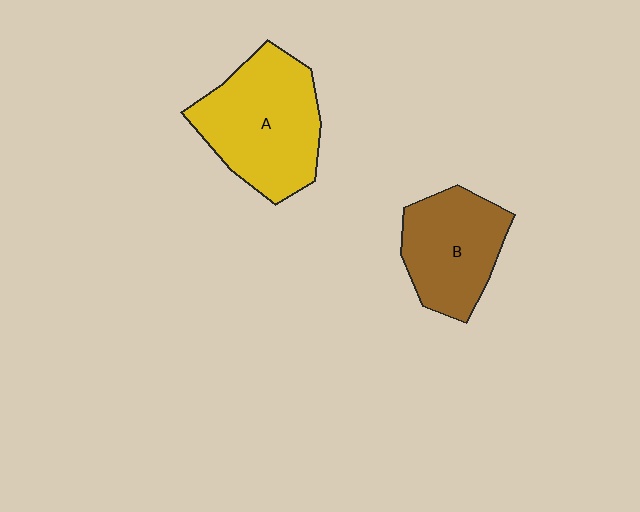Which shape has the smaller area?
Shape B (brown).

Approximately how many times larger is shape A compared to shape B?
Approximately 1.3 times.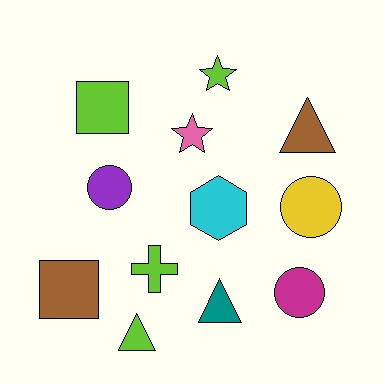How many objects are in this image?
There are 12 objects.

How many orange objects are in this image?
There are no orange objects.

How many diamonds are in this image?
There are no diamonds.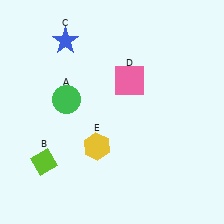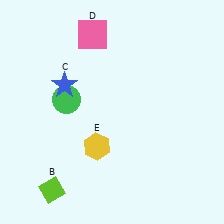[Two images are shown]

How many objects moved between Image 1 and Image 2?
3 objects moved between the two images.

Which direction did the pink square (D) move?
The pink square (D) moved up.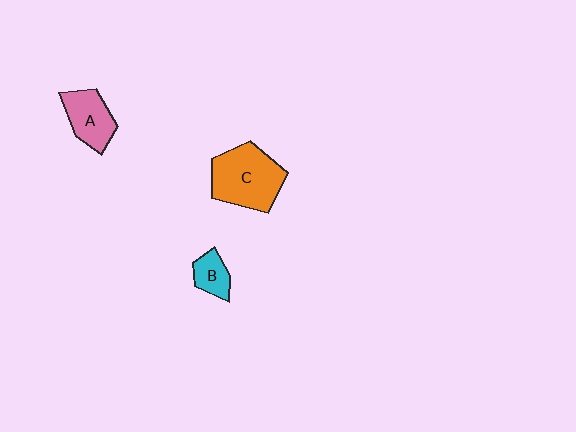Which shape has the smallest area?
Shape B (cyan).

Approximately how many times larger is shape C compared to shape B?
Approximately 2.7 times.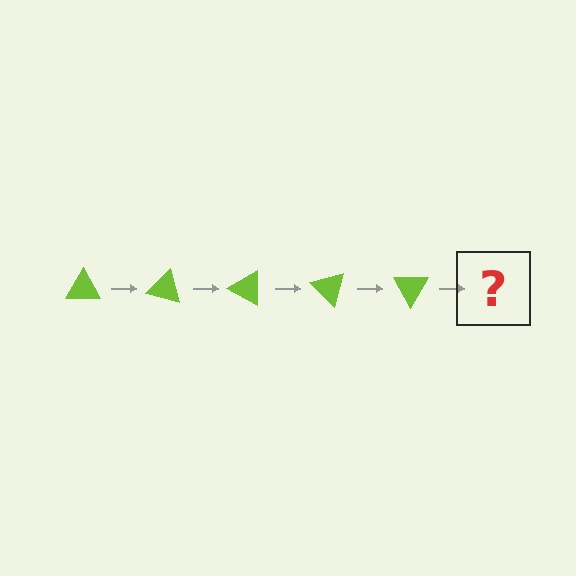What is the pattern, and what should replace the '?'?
The pattern is that the triangle rotates 15 degrees each step. The '?' should be a lime triangle rotated 75 degrees.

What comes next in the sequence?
The next element should be a lime triangle rotated 75 degrees.